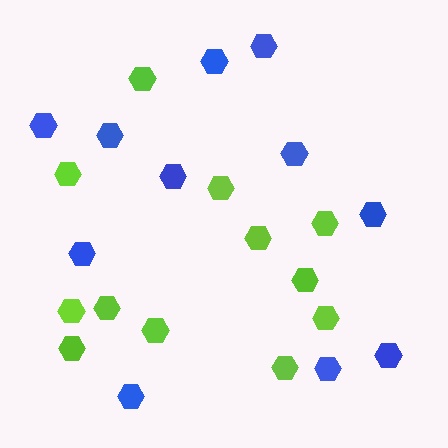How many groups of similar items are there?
There are 2 groups: one group of blue hexagons (11) and one group of lime hexagons (12).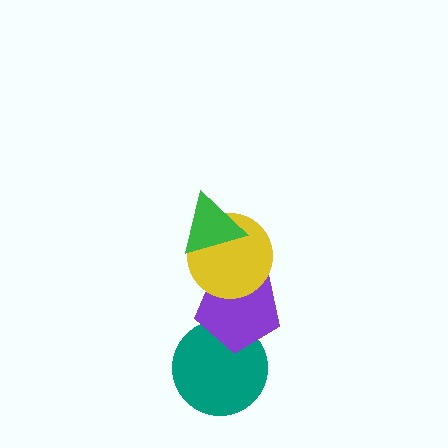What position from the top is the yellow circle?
The yellow circle is 2nd from the top.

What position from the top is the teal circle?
The teal circle is 4th from the top.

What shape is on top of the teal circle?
The purple pentagon is on top of the teal circle.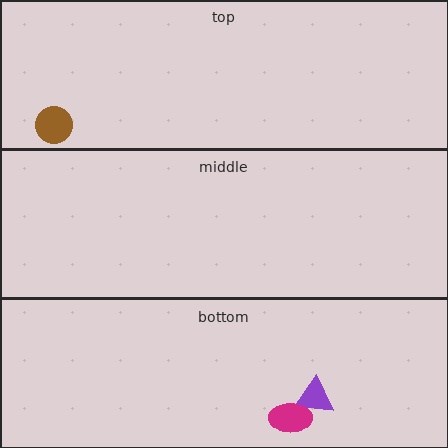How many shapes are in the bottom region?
2.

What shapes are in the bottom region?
The purple triangle, the magenta ellipse.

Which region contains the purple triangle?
The bottom region.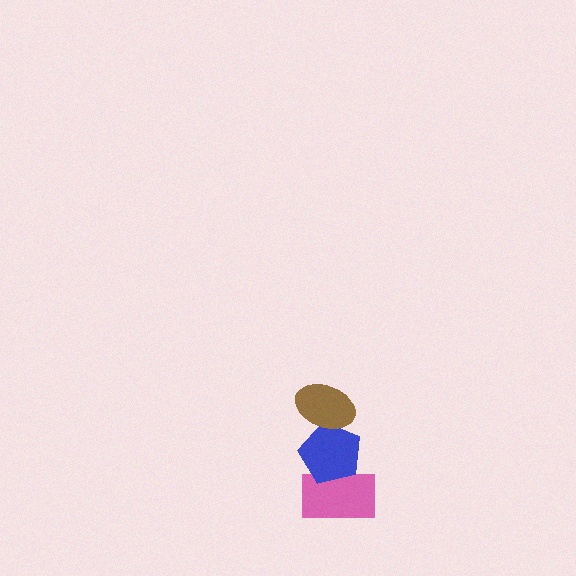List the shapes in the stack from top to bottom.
From top to bottom: the brown ellipse, the blue pentagon, the pink rectangle.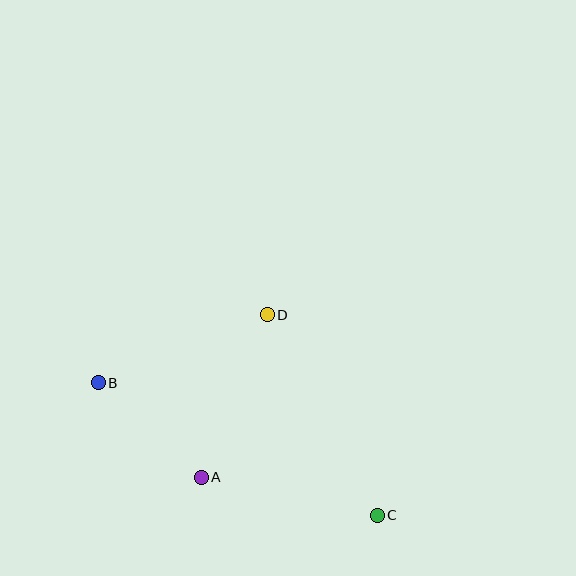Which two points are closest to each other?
Points A and B are closest to each other.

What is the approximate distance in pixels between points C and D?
The distance between C and D is approximately 229 pixels.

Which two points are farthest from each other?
Points B and C are farthest from each other.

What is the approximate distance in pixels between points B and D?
The distance between B and D is approximately 182 pixels.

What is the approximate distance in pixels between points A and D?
The distance between A and D is approximately 175 pixels.